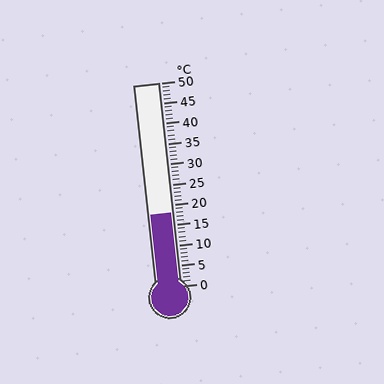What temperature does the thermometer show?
The thermometer shows approximately 18°C.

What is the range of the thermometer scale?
The thermometer scale ranges from 0°C to 50°C.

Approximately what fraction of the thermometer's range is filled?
The thermometer is filled to approximately 35% of its range.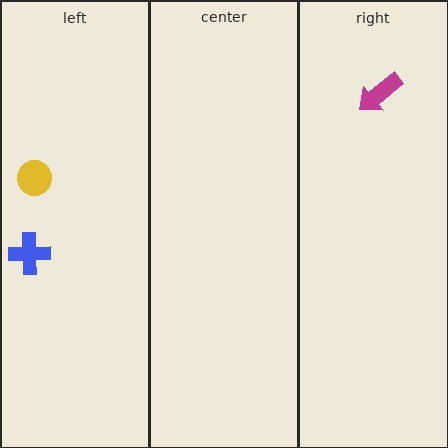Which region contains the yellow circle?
The left region.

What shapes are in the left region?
The yellow circle, the blue cross.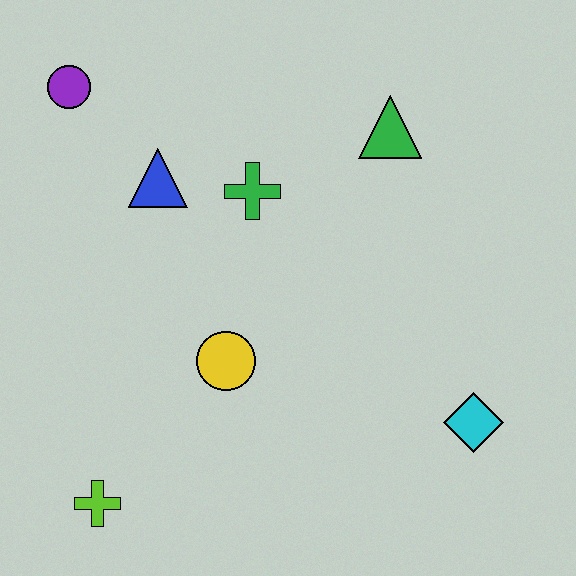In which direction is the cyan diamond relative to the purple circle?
The cyan diamond is to the right of the purple circle.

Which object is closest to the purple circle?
The blue triangle is closest to the purple circle.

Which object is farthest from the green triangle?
The lime cross is farthest from the green triangle.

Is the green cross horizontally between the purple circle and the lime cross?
No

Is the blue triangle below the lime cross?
No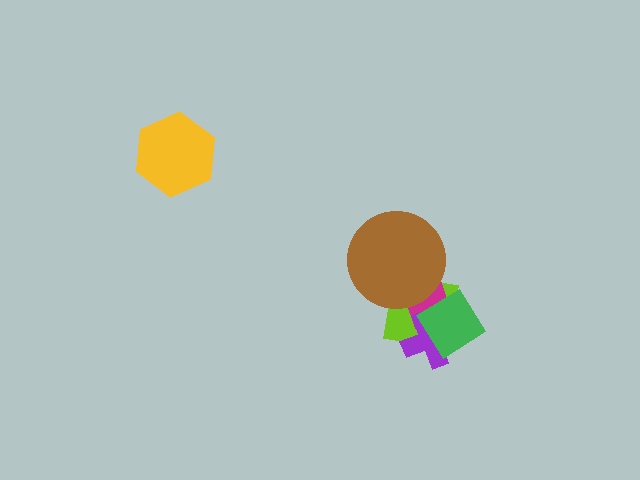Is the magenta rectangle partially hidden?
Yes, it is partially covered by another shape.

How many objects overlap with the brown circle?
2 objects overlap with the brown circle.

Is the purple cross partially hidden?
Yes, it is partially covered by another shape.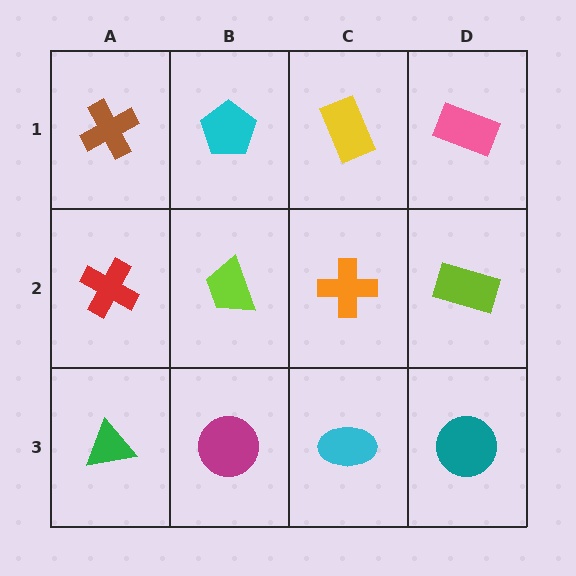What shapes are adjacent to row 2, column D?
A pink rectangle (row 1, column D), a teal circle (row 3, column D), an orange cross (row 2, column C).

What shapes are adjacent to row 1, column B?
A lime trapezoid (row 2, column B), a brown cross (row 1, column A), a yellow rectangle (row 1, column C).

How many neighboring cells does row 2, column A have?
3.